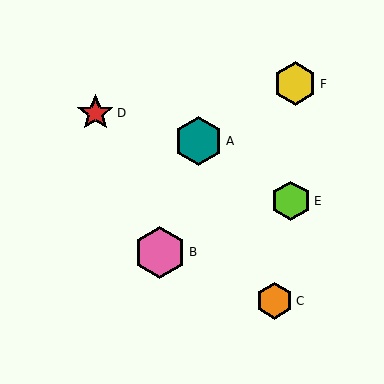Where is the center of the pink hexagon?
The center of the pink hexagon is at (160, 252).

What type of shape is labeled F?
Shape F is a yellow hexagon.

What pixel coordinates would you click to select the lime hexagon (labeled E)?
Click at (291, 201) to select the lime hexagon E.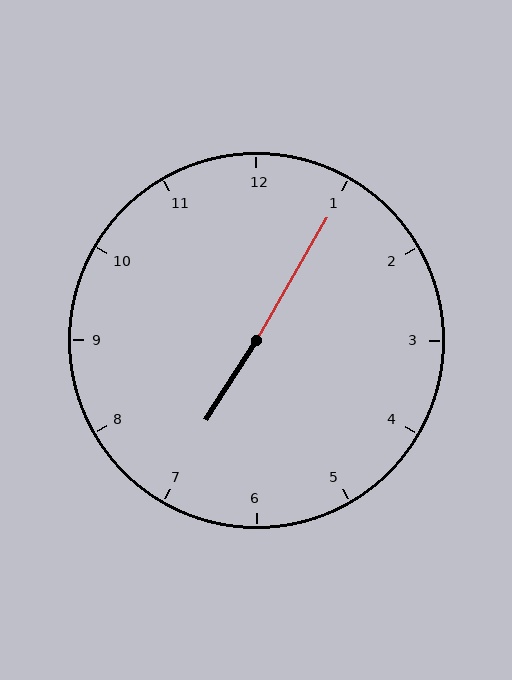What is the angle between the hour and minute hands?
Approximately 178 degrees.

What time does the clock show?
7:05.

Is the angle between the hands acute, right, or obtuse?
It is obtuse.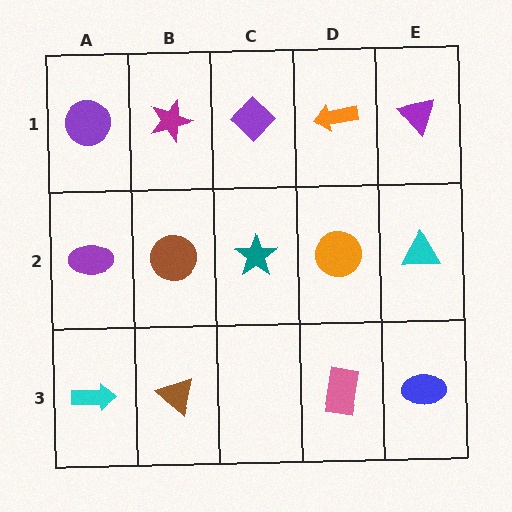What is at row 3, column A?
A cyan arrow.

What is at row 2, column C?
A teal star.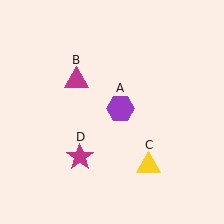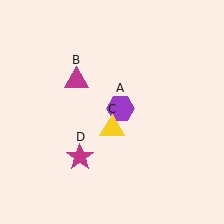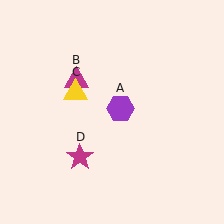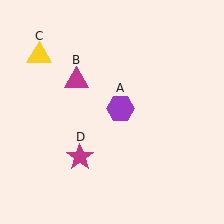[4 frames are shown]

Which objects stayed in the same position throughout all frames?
Purple hexagon (object A) and magenta triangle (object B) and magenta star (object D) remained stationary.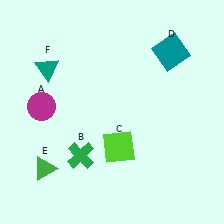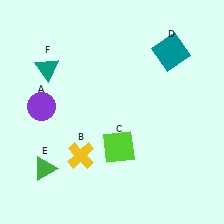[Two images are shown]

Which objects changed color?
A changed from magenta to purple. B changed from green to yellow.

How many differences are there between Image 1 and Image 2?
There are 2 differences between the two images.